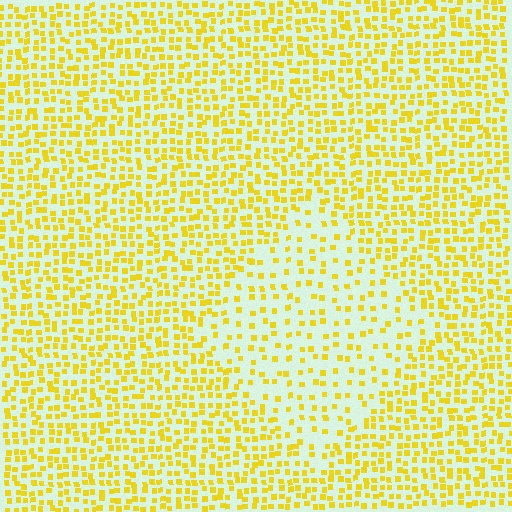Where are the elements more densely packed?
The elements are more densely packed outside the diamond boundary.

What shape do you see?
I see a diamond.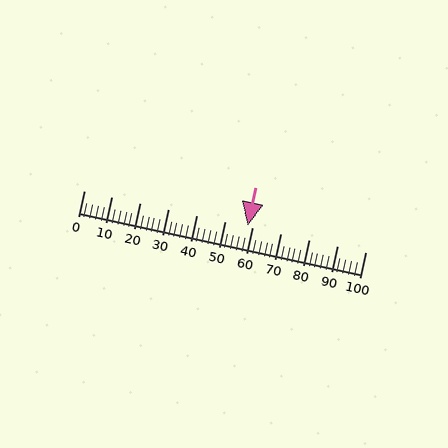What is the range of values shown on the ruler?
The ruler shows values from 0 to 100.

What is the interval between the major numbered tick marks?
The major tick marks are spaced 10 units apart.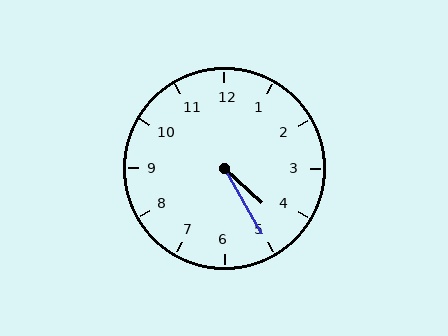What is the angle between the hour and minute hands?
Approximately 18 degrees.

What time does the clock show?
4:25.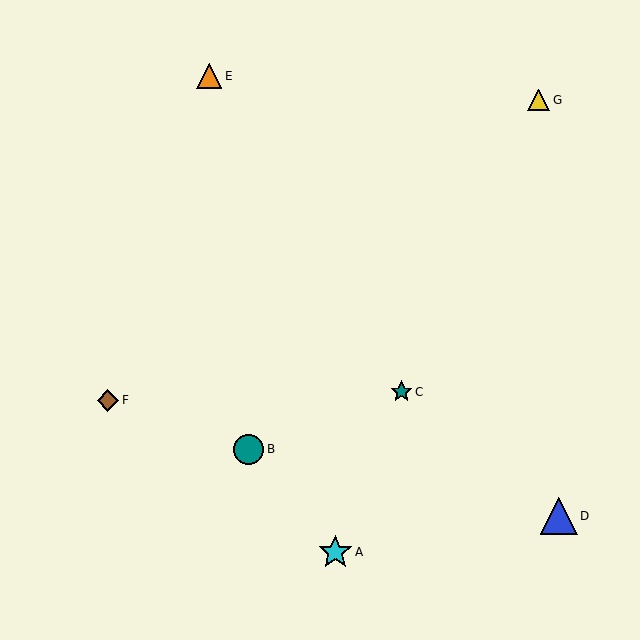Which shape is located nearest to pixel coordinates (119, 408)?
The brown diamond (labeled F) at (108, 400) is nearest to that location.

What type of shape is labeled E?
Shape E is an orange triangle.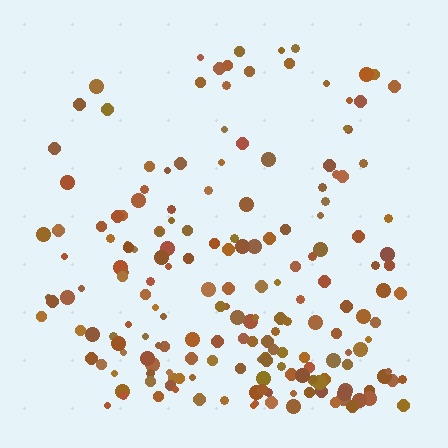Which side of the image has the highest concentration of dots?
The bottom.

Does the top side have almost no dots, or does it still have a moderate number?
Still a moderate number, just noticeably fewer than the bottom.